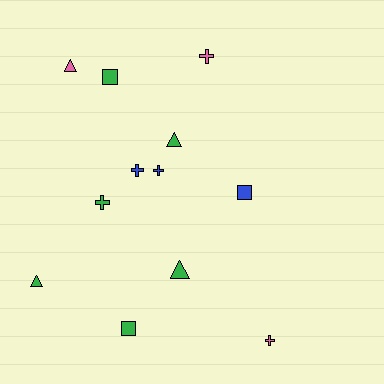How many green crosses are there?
There is 1 green cross.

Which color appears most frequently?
Green, with 6 objects.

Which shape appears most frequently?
Cross, with 5 objects.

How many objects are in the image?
There are 12 objects.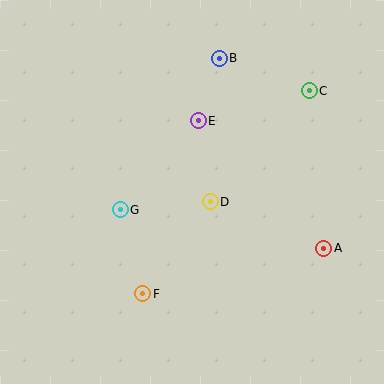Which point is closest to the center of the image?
Point D at (210, 202) is closest to the center.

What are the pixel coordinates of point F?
Point F is at (143, 294).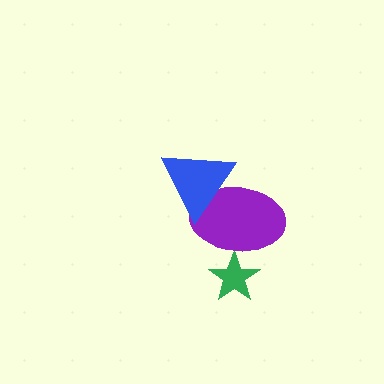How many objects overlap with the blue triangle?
1 object overlaps with the blue triangle.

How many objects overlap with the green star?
1 object overlaps with the green star.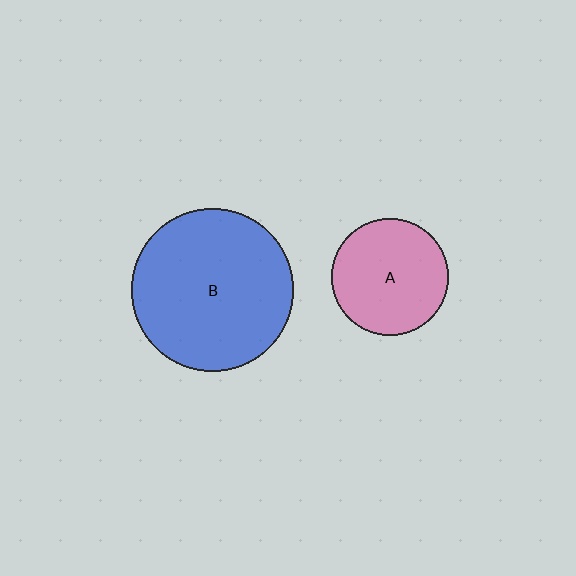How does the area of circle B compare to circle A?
Approximately 1.9 times.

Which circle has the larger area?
Circle B (blue).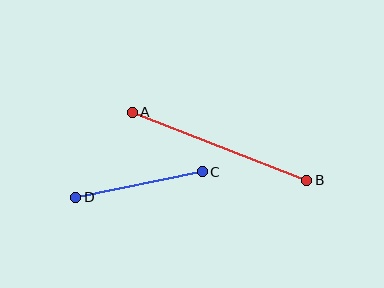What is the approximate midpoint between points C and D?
The midpoint is at approximately (139, 184) pixels.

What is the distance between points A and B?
The distance is approximately 187 pixels.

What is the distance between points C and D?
The distance is approximately 129 pixels.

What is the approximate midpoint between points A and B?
The midpoint is at approximately (220, 146) pixels.